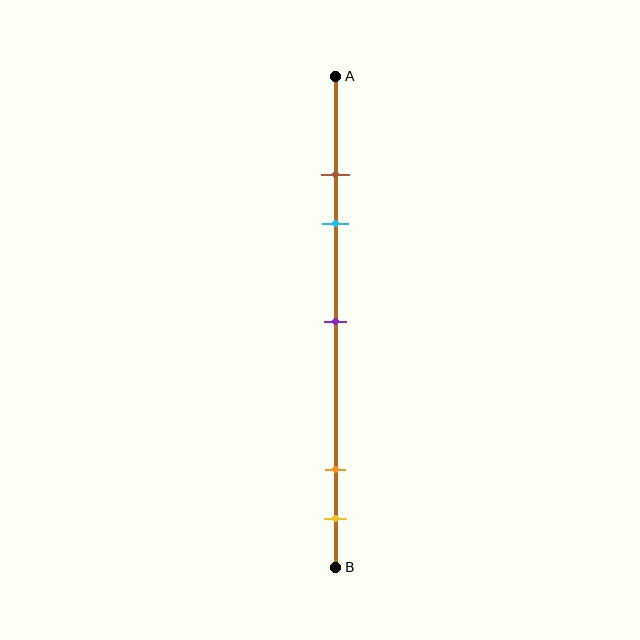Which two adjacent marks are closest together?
The brown and cyan marks are the closest adjacent pair.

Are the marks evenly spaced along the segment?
No, the marks are not evenly spaced.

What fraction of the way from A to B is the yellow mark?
The yellow mark is approximately 90% (0.9) of the way from A to B.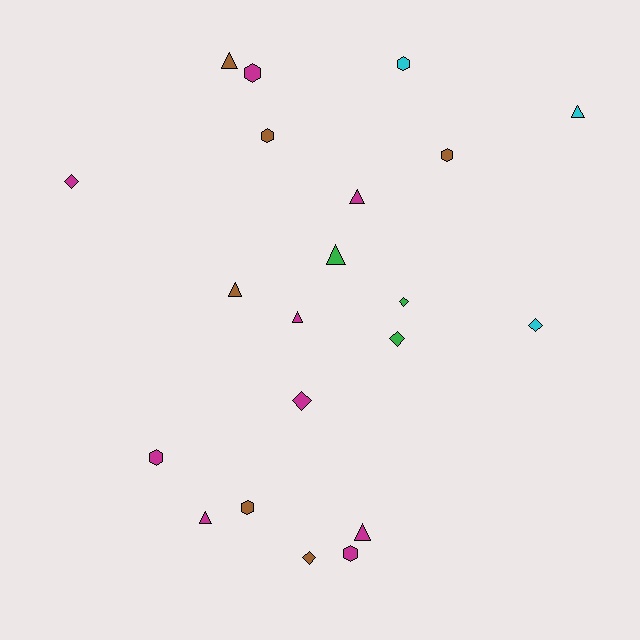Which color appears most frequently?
Magenta, with 9 objects.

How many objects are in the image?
There are 21 objects.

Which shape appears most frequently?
Triangle, with 8 objects.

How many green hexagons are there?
There are no green hexagons.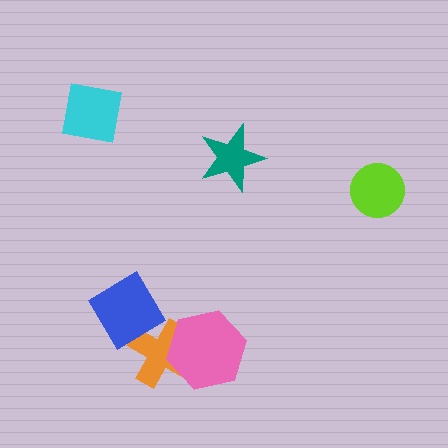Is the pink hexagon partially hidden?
No, no other shape covers it.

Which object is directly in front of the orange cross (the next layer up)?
The blue diamond is directly in front of the orange cross.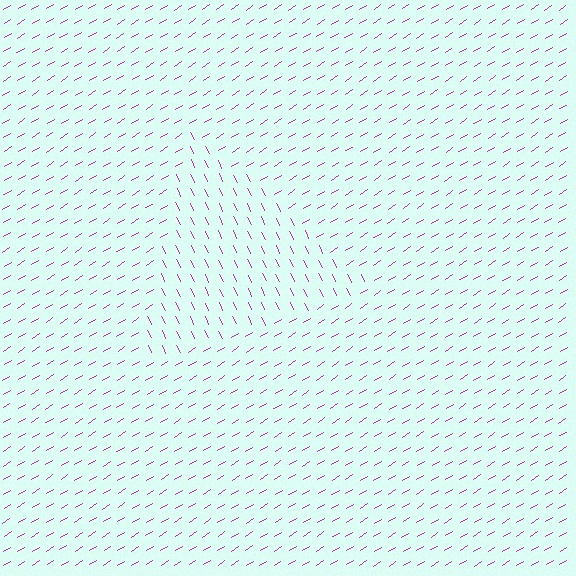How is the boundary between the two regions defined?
The boundary is defined purely by a change in line orientation (approximately 84 degrees difference). All lines are the same color and thickness.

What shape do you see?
I see a triangle.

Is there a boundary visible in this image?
Yes, there is a texture boundary formed by a change in line orientation.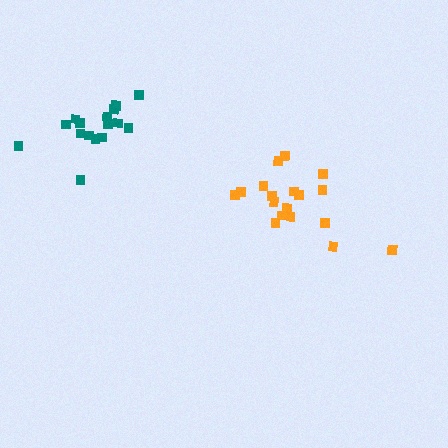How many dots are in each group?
Group 1: 18 dots, Group 2: 16 dots (34 total).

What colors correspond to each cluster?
The clusters are colored: orange, teal.